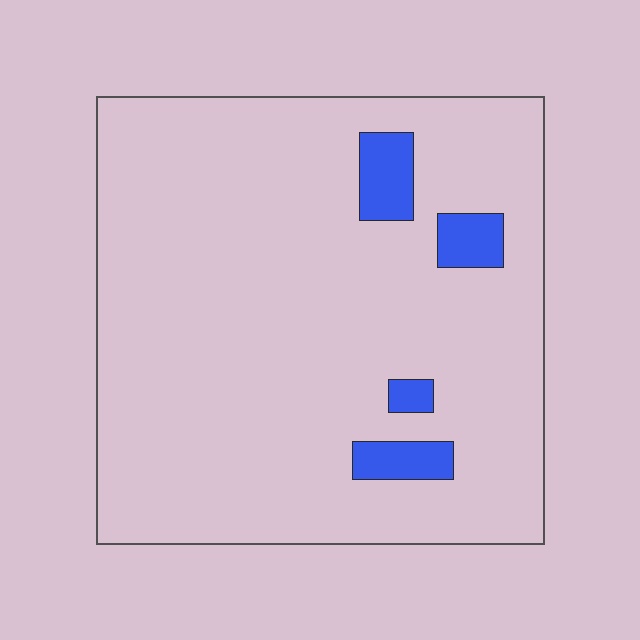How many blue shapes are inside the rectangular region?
4.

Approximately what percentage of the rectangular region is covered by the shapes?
Approximately 5%.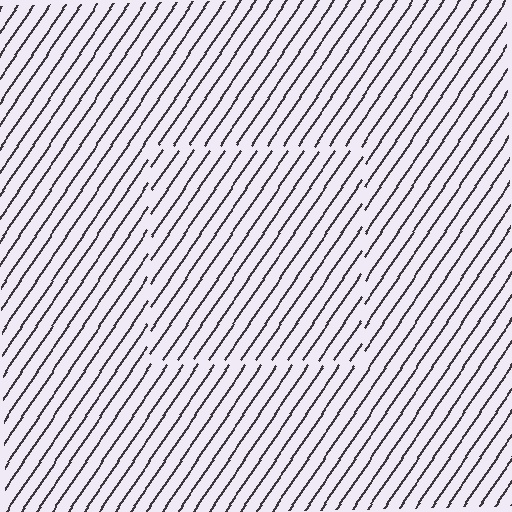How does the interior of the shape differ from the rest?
The interior of the shape contains the same grating, shifted by half a period — the contour is defined by the phase discontinuity where line-ends from the inner and outer gratings abut.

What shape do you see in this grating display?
An illusory square. The interior of the shape contains the same grating, shifted by half a period — the contour is defined by the phase discontinuity where line-ends from the inner and outer gratings abut.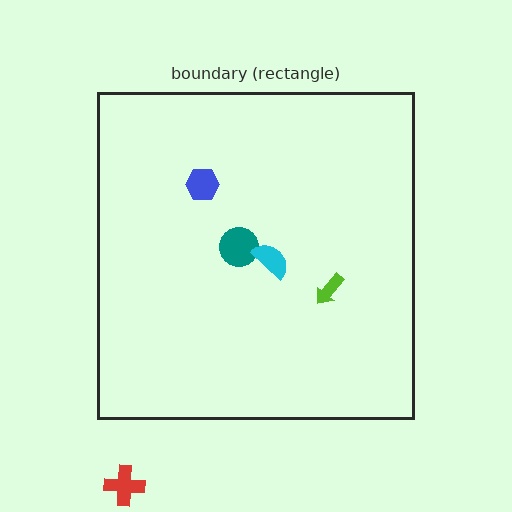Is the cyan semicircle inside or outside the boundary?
Inside.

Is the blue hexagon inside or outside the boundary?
Inside.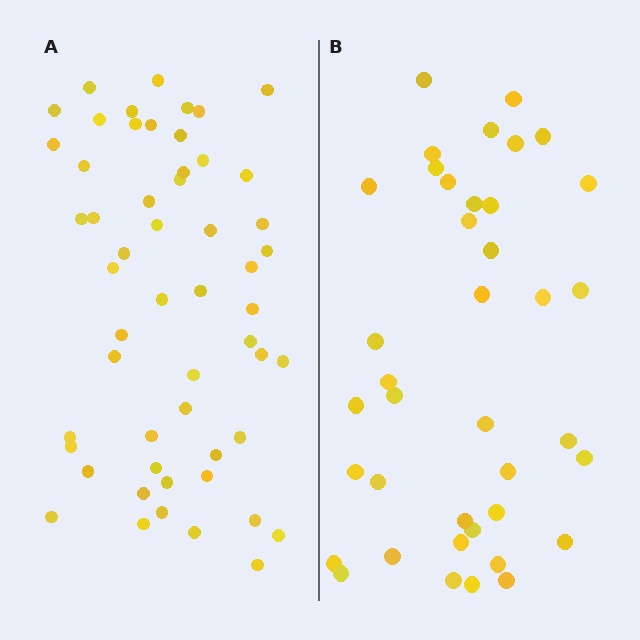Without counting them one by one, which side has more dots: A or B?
Region A (the left region) has more dots.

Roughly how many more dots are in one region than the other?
Region A has approximately 15 more dots than region B.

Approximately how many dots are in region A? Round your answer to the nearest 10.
About 50 dots. (The exact count is 54, which rounds to 50.)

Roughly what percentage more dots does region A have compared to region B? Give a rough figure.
About 40% more.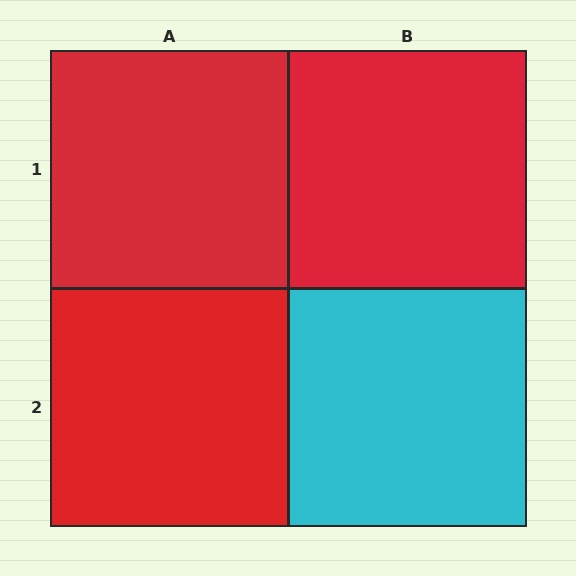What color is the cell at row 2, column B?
Cyan.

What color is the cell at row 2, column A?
Red.